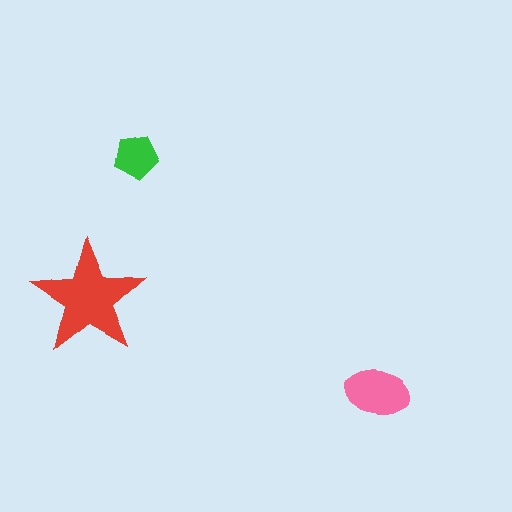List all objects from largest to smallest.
The red star, the pink ellipse, the green pentagon.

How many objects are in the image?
There are 3 objects in the image.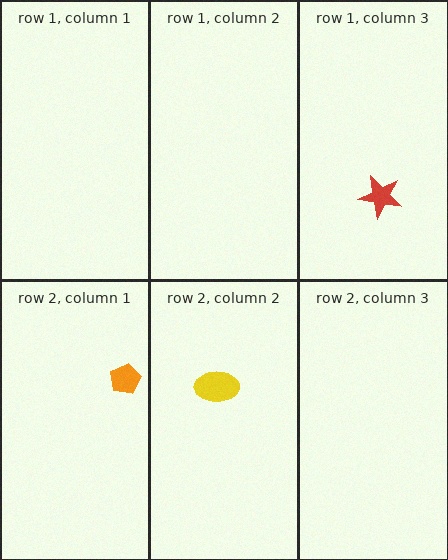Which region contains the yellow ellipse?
The row 2, column 2 region.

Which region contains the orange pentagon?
The row 2, column 1 region.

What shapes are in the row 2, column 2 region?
The yellow ellipse.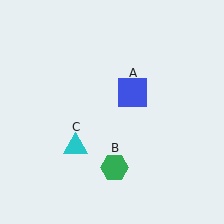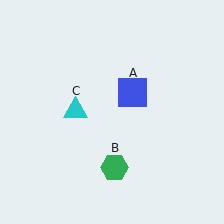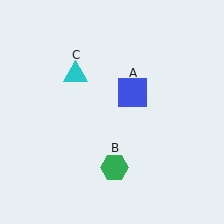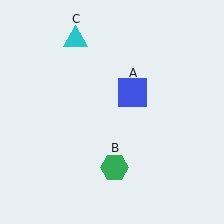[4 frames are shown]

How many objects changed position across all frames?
1 object changed position: cyan triangle (object C).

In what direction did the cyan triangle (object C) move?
The cyan triangle (object C) moved up.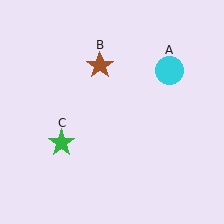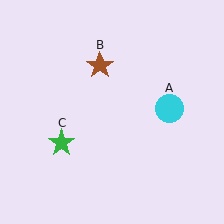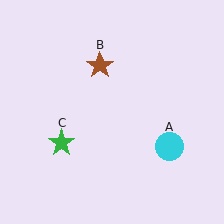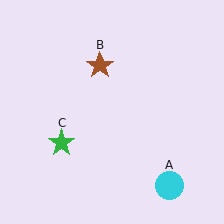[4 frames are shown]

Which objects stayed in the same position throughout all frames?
Brown star (object B) and green star (object C) remained stationary.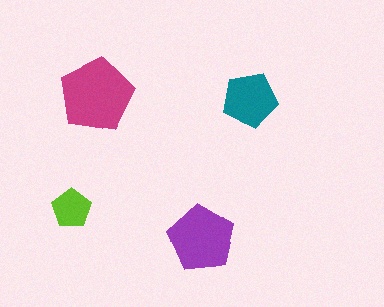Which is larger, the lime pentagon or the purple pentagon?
The purple one.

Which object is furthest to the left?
The lime pentagon is leftmost.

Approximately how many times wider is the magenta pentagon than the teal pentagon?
About 1.5 times wider.